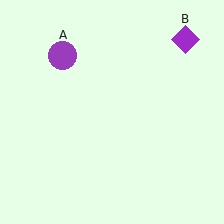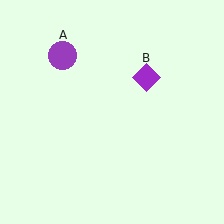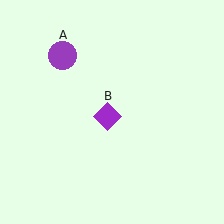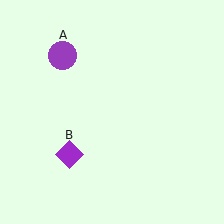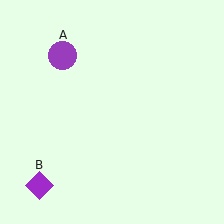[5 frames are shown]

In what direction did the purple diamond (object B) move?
The purple diamond (object B) moved down and to the left.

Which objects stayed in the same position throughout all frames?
Purple circle (object A) remained stationary.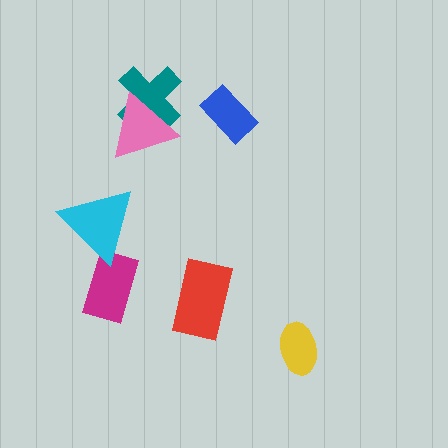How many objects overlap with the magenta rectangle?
1 object overlaps with the magenta rectangle.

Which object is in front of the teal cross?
The pink triangle is in front of the teal cross.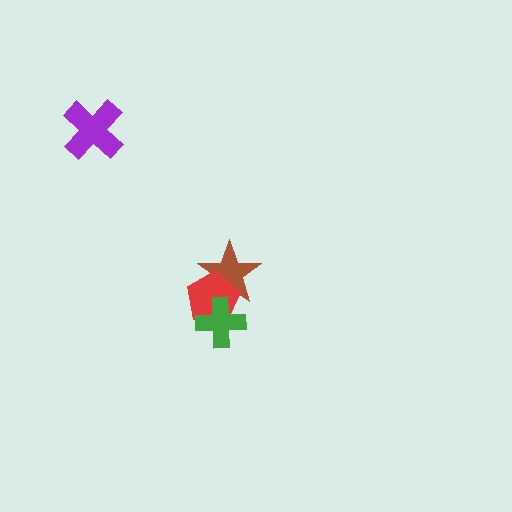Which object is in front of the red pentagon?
The green cross is in front of the red pentagon.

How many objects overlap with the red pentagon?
2 objects overlap with the red pentagon.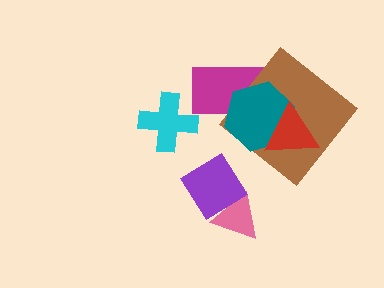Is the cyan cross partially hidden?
No, no other shape covers it.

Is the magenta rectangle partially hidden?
Yes, it is partially covered by another shape.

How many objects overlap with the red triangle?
2 objects overlap with the red triangle.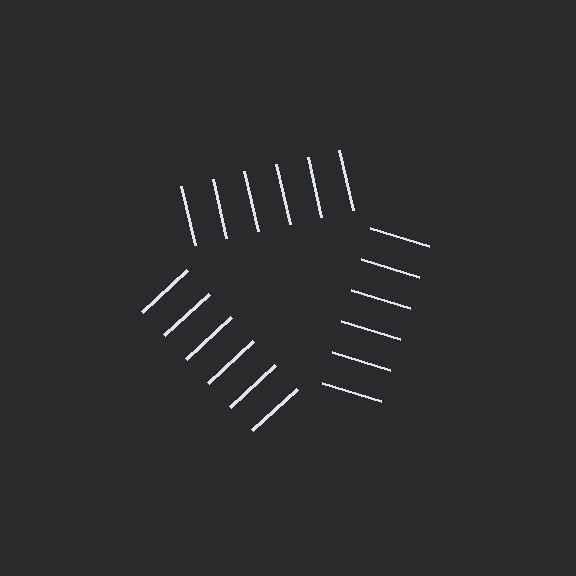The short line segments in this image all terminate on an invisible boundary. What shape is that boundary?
An illusory triangle — the line segments terminate on its edges but no continuous stroke is drawn.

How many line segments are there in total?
18 — 6 along each of the 3 edges.